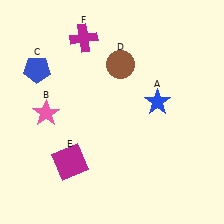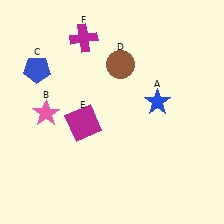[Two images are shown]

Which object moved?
The magenta square (E) moved up.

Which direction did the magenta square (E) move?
The magenta square (E) moved up.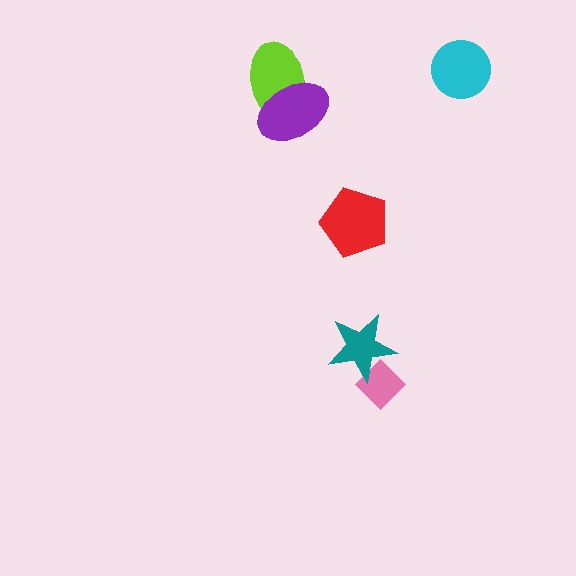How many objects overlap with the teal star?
1 object overlaps with the teal star.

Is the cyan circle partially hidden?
No, no other shape covers it.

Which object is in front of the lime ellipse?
The purple ellipse is in front of the lime ellipse.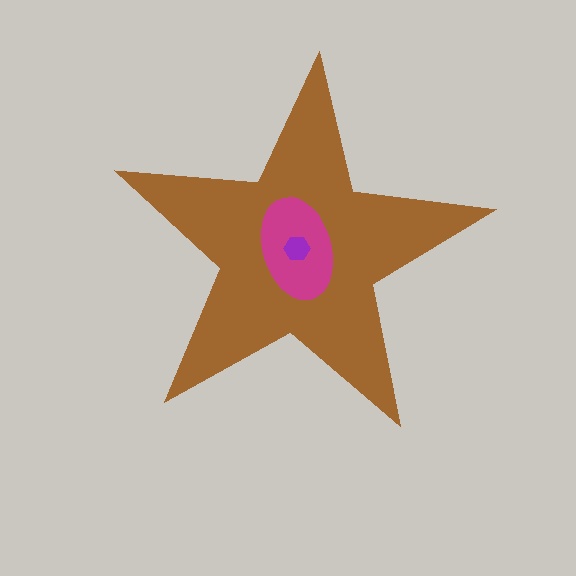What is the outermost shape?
The brown star.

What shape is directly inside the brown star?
The magenta ellipse.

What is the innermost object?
The purple hexagon.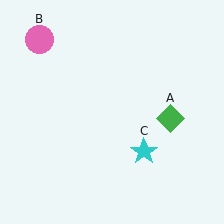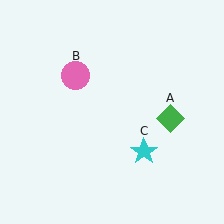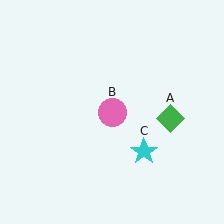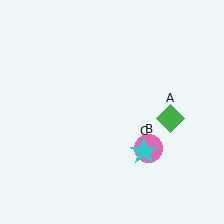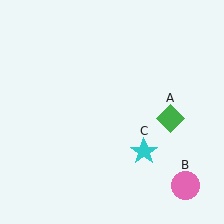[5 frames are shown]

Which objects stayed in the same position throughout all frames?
Green diamond (object A) and cyan star (object C) remained stationary.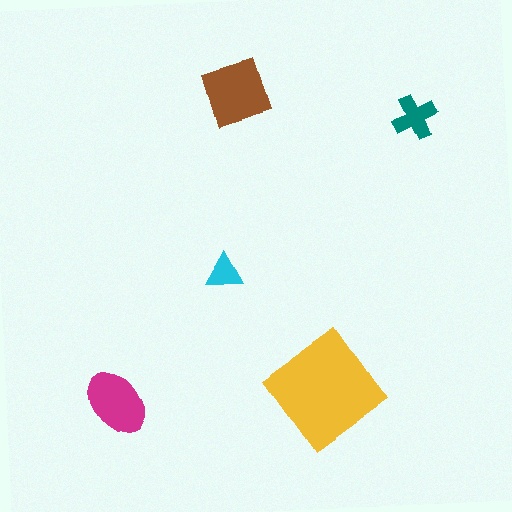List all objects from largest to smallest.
The yellow diamond, the brown diamond, the magenta ellipse, the teal cross, the cyan triangle.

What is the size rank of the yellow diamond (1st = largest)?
1st.